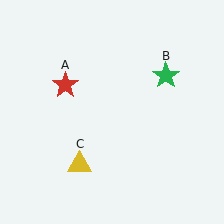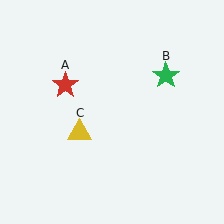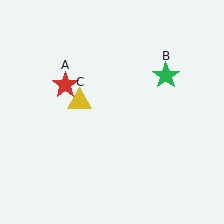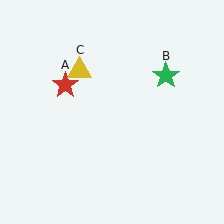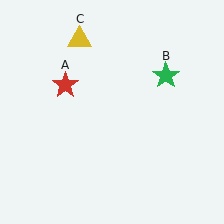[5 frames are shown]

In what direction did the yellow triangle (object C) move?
The yellow triangle (object C) moved up.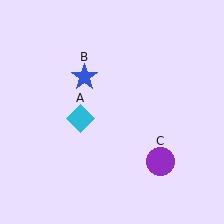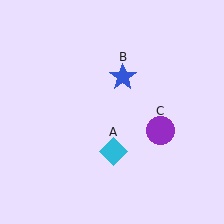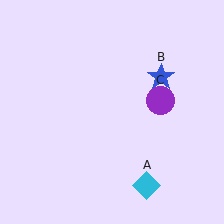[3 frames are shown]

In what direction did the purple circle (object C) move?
The purple circle (object C) moved up.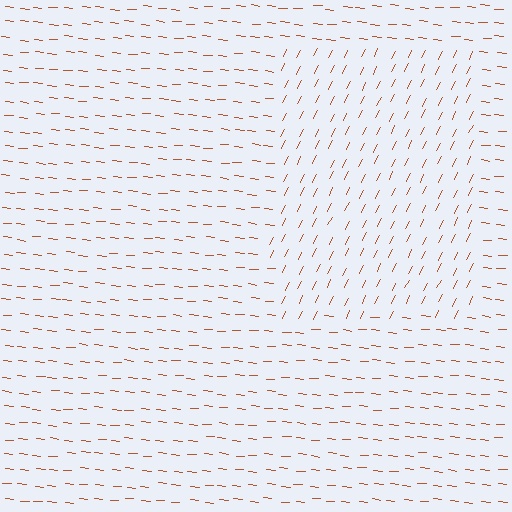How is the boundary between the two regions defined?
The boundary is defined purely by a change in line orientation (approximately 69 degrees difference). All lines are the same color and thickness.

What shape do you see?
I see a rectangle.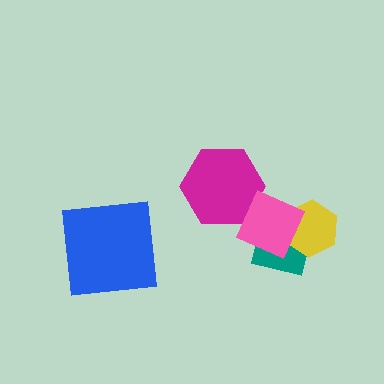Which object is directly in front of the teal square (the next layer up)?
The yellow hexagon is directly in front of the teal square.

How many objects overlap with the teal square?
2 objects overlap with the teal square.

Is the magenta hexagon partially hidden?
Yes, it is partially covered by another shape.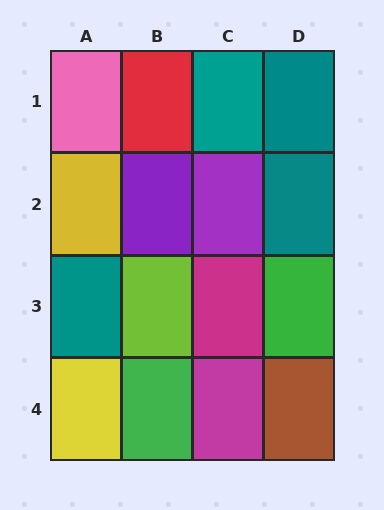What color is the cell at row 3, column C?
Magenta.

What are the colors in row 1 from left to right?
Pink, red, teal, teal.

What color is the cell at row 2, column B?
Purple.